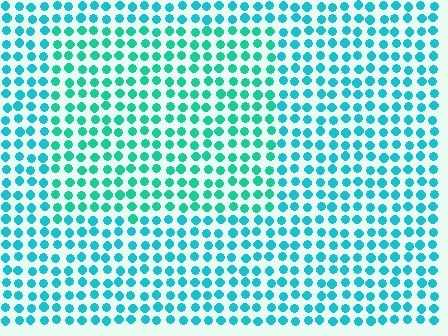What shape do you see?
I see a rectangle.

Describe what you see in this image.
The image is filled with small cyan elements in a uniform arrangement. A rectangle-shaped region is visible where the elements are tinted to a slightly different hue, forming a subtle color boundary.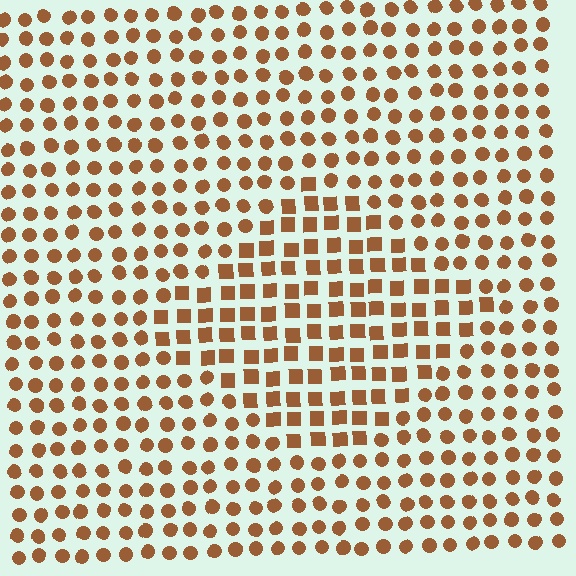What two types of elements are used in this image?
The image uses squares inside the diamond region and circles outside it.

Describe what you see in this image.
The image is filled with small brown elements arranged in a uniform grid. A diamond-shaped region contains squares, while the surrounding area contains circles. The boundary is defined purely by the change in element shape.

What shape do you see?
I see a diamond.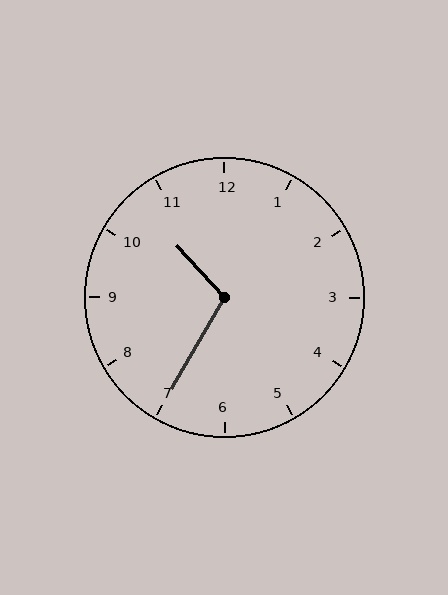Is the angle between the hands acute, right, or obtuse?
It is obtuse.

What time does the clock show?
10:35.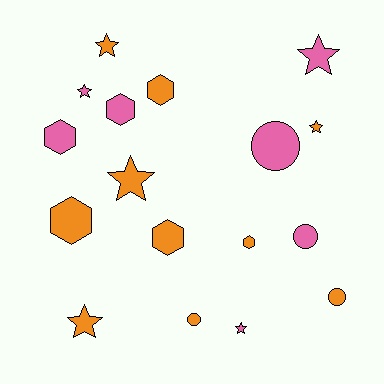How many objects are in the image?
There are 17 objects.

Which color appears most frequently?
Orange, with 10 objects.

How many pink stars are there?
There are 3 pink stars.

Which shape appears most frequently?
Star, with 7 objects.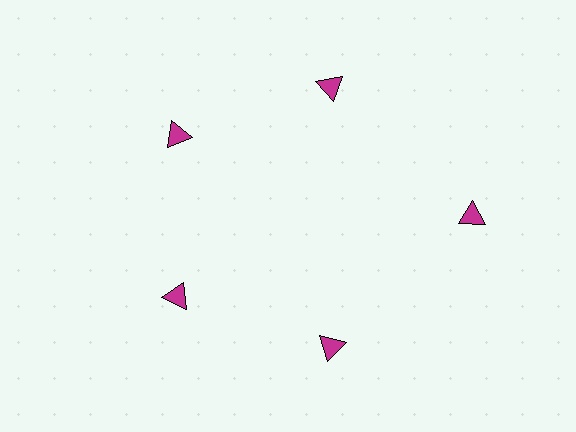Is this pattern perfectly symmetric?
No. The 5 magenta triangles are arranged in a ring, but one element near the 3 o'clock position is pushed outward from the center, breaking the 5-fold rotational symmetry.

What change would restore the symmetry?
The symmetry would be restored by moving it inward, back onto the ring so that all 5 triangles sit at equal angles and equal distance from the center.